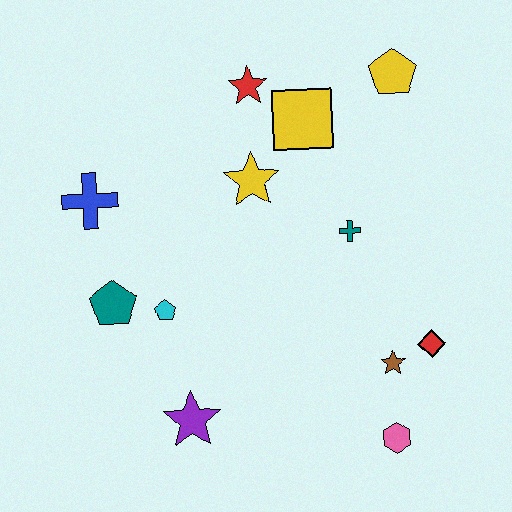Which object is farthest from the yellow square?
The pink hexagon is farthest from the yellow square.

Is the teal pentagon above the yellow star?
No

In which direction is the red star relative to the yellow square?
The red star is to the left of the yellow square.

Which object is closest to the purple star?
The cyan pentagon is closest to the purple star.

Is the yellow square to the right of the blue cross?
Yes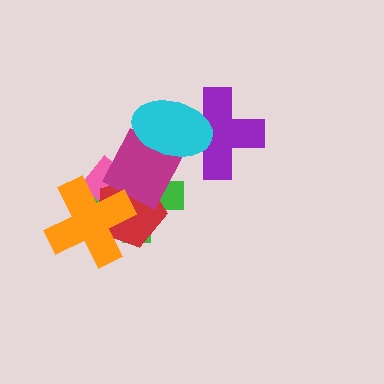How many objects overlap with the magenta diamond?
5 objects overlap with the magenta diamond.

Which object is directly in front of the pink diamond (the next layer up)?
The red pentagon is directly in front of the pink diamond.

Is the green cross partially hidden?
Yes, it is partially covered by another shape.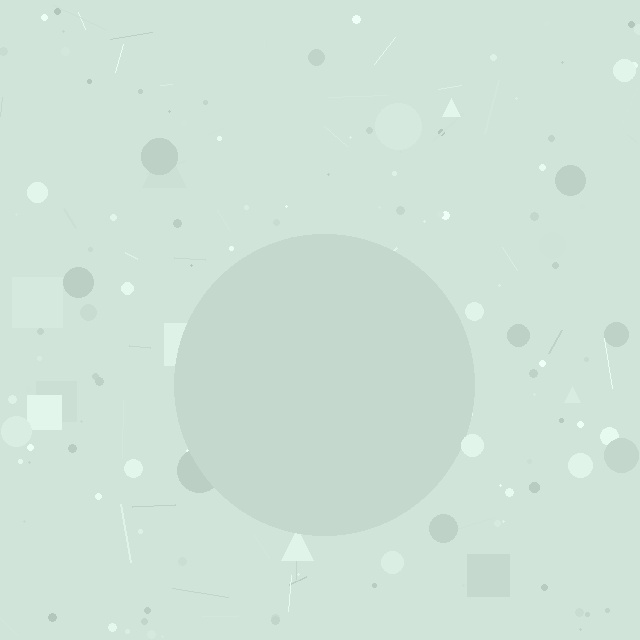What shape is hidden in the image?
A circle is hidden in the image.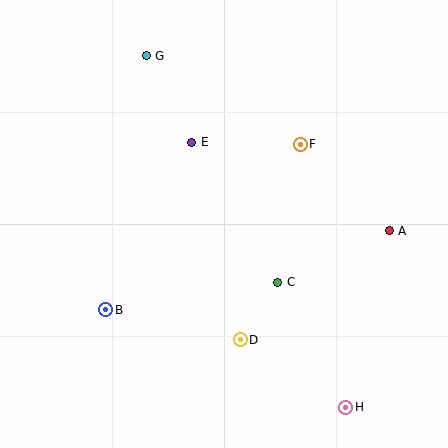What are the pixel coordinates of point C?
Point C is at (278, 282).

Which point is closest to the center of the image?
Point C at (278, 282) is closest to the center.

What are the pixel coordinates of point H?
Point H is at (346, 407).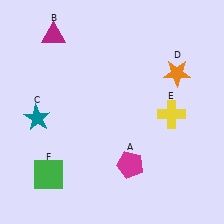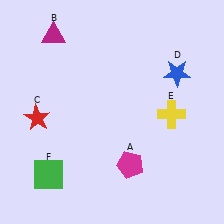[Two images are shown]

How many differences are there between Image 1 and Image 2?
There are 2 differences between the two images.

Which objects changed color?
C changed from teal to red. D changed from orange to blue.